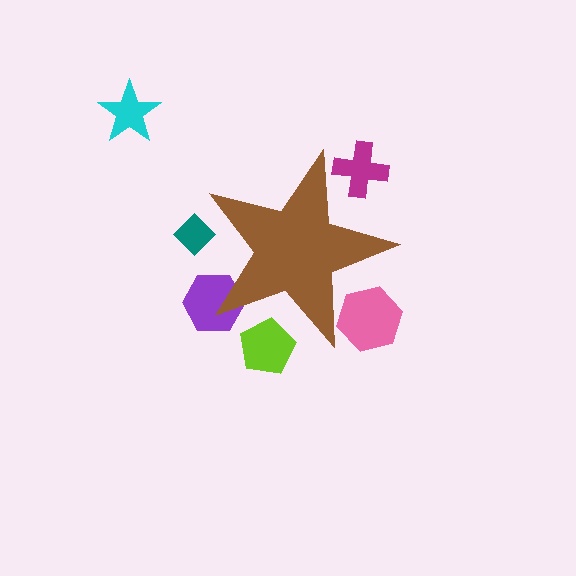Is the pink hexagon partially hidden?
Yes, the pink hexagon is partially hidden behind the brown star.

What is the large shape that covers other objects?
A brown star.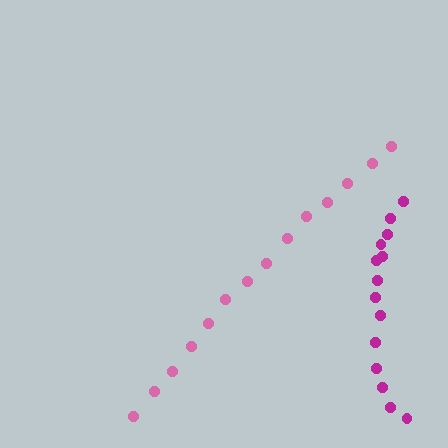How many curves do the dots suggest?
There are 2 distinct paths.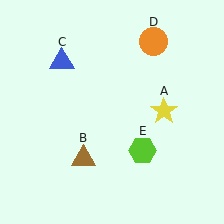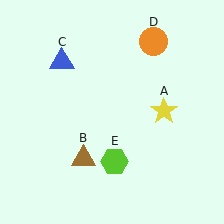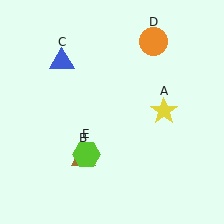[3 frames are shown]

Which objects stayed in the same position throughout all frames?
Yellow star (object A) and brown triangle (object B) and blue triangle (object C) and orange circle (object D) remained stationary.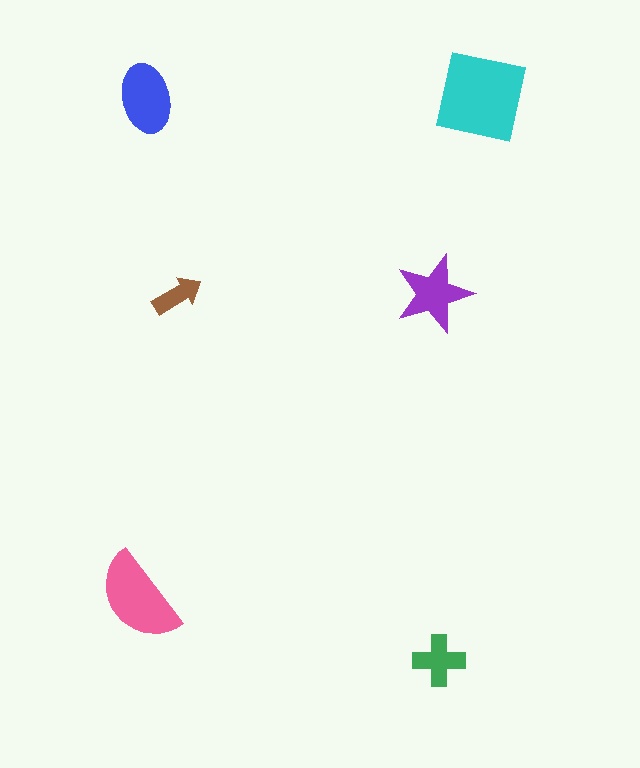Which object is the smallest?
The brown arrow.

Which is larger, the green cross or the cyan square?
The cyan square.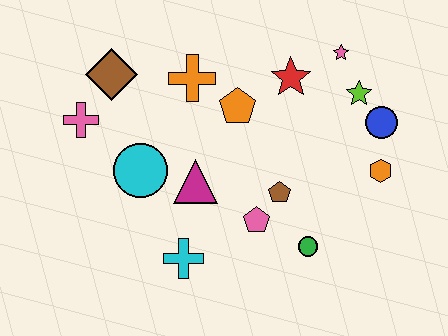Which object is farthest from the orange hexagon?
The pink cross is farthest from the orange hexagon.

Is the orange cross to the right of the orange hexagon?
No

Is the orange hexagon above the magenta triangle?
Yes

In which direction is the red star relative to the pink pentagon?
The red star is above the pink pentagon.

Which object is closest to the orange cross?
The orange pentagon is closest to the orange cross.